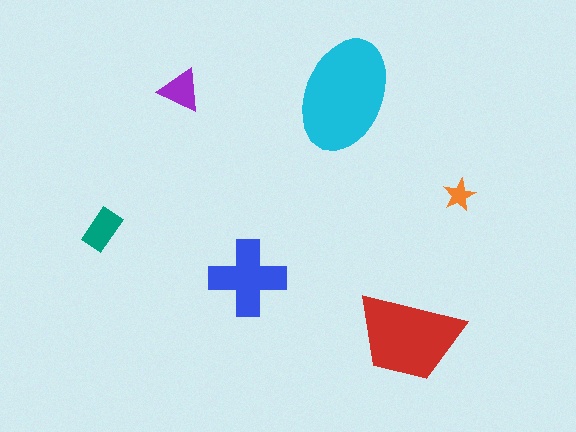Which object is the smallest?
The orange star.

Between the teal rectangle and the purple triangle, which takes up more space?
The teal rectangle.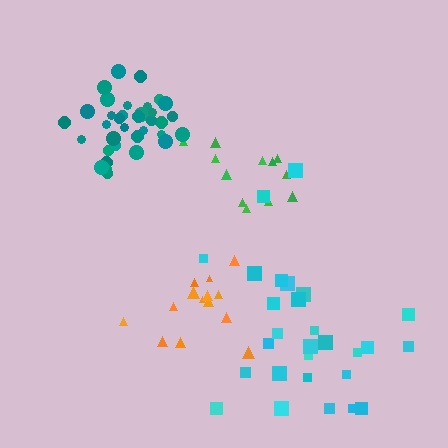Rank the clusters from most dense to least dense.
teal, orange, green, cyan.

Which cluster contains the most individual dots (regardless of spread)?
Teal (35).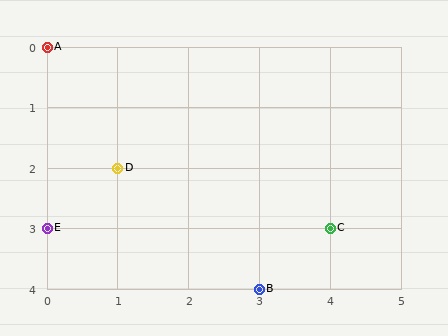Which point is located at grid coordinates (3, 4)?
Point B is at (3, 4).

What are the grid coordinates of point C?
Point C is at grid coordinates (4, 3).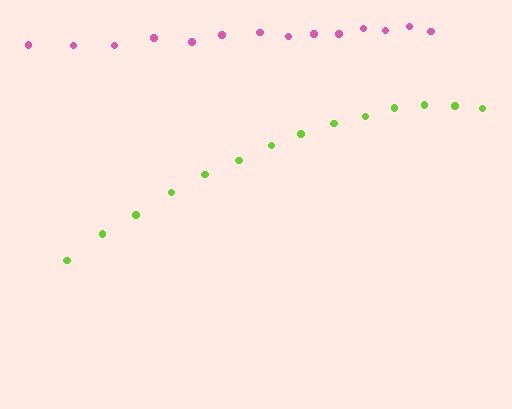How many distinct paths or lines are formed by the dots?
There are 2 distinct paths.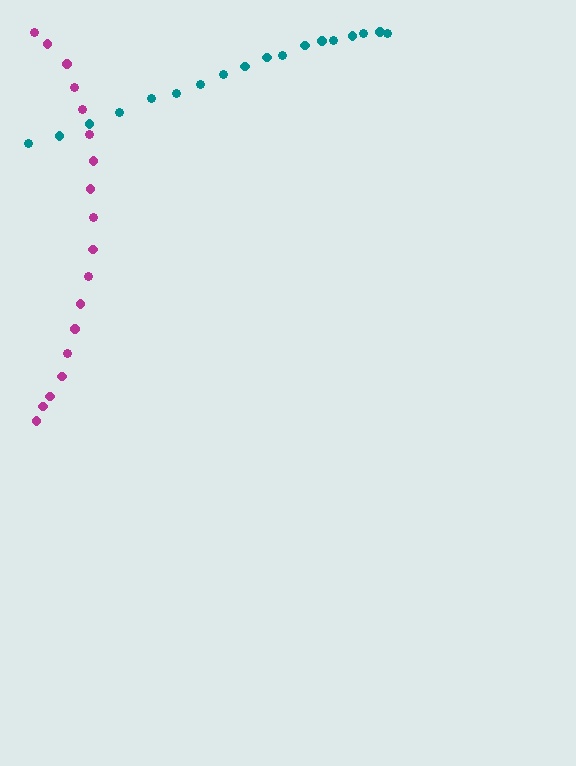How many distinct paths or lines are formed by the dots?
There are 2 distinct paths.